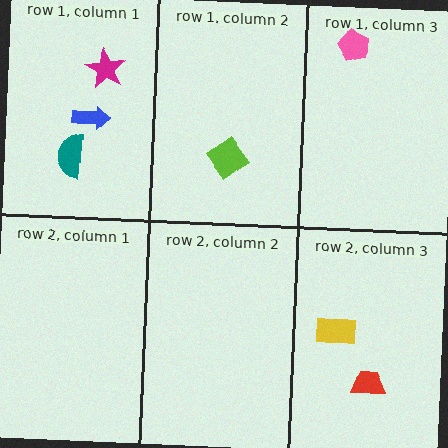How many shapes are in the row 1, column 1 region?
3.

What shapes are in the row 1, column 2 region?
The lime diamond.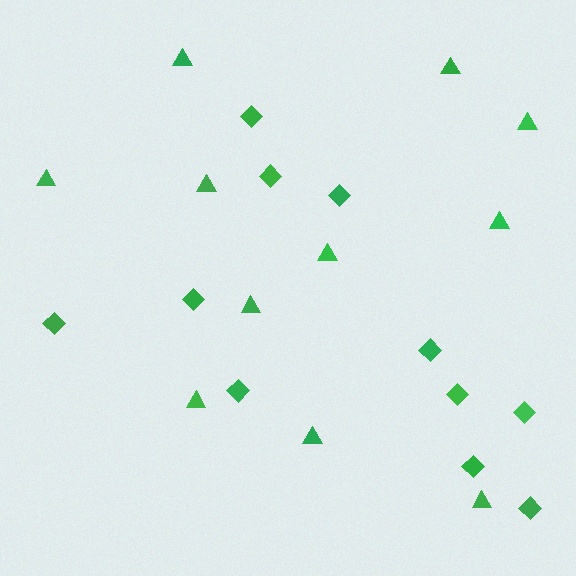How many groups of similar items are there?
There are 2 groups: one group of diamonds (11) and one group of triangles (11).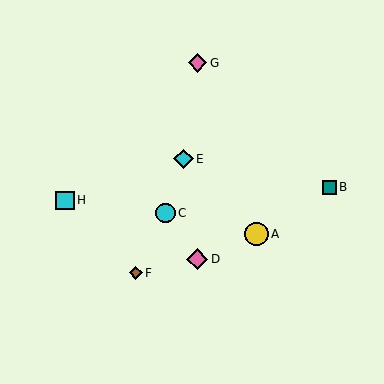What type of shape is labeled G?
Shape G is a pink diamond.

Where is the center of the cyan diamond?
The center of the cyan diamond is at (184, 159).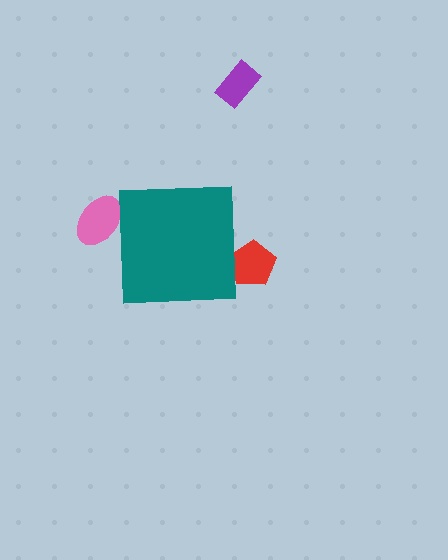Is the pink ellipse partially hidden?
Yes, the pink ellipse is partially hidden behind the teal square.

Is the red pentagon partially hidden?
Yes, the red pentagon is partially hidden behind the teal square.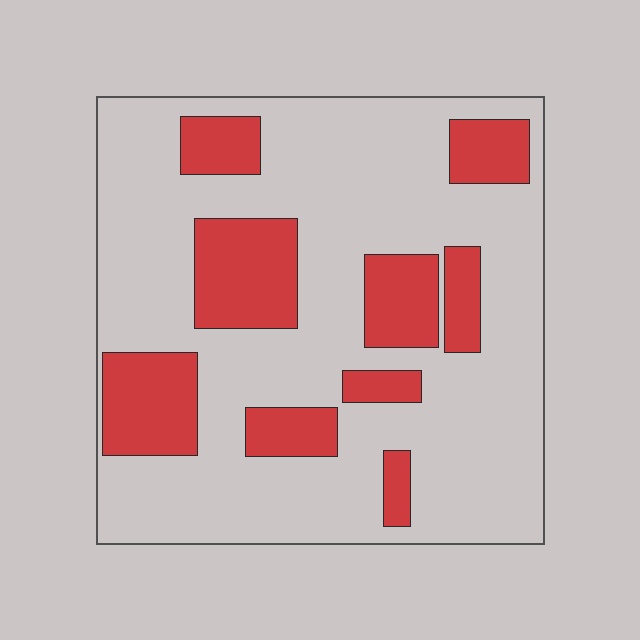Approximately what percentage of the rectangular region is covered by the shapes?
Approximately 25%.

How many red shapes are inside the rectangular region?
9.